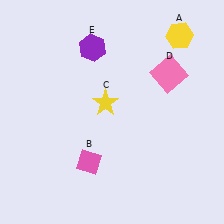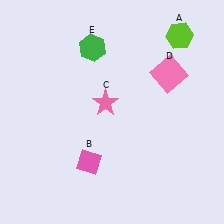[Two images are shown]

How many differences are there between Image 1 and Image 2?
There are 3 differences between the two images.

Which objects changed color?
A changed from yellow to lime. C changed from yellow to pink. E changed from purple to green.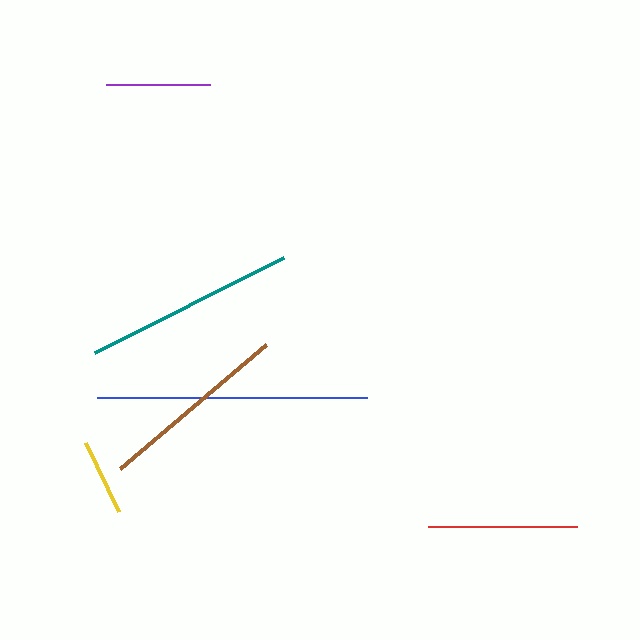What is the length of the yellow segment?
The yellow segment is approximately 76 pixels long.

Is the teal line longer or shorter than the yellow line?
The teal line is longer than the yellow line.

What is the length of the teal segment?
The teal segment is approximately 211 pixels long.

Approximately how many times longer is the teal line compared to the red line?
The teal line is approximately 1.4 times the length of the red line.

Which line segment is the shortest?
The yellow line is the shortest at approximately 76 pixels.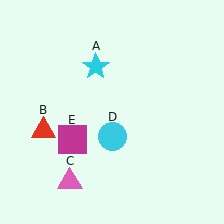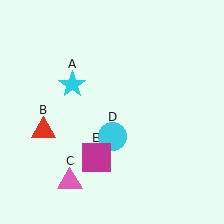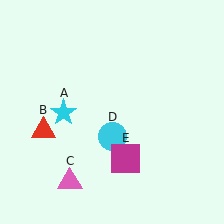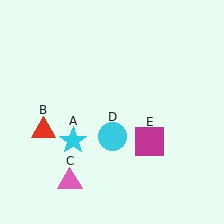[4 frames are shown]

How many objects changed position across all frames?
2 objects changed position: cyan star (object A), magenta square (object E).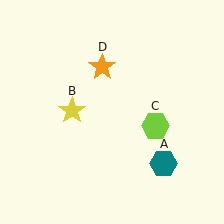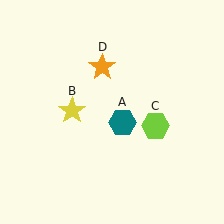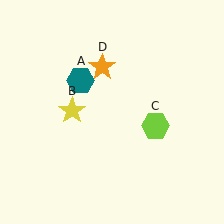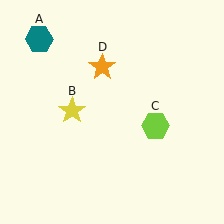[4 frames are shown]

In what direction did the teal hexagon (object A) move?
The teal hexagon (object A) moved up and to the left.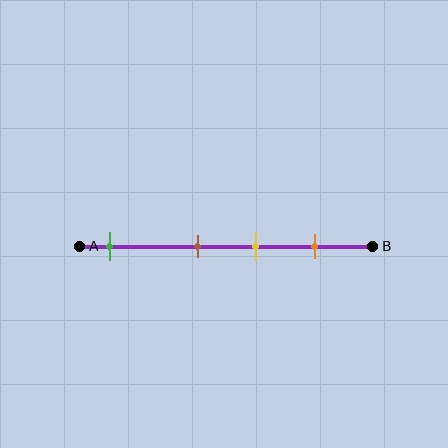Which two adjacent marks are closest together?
The brown and yellow marks are the closest adjacent pair.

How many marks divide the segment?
There are 4 marks dividing the segment.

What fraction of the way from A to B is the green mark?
The green mark is approximately 10% (0.1) of the way from A to B.